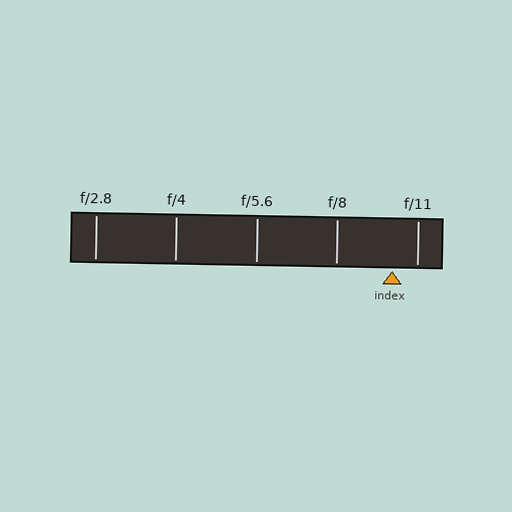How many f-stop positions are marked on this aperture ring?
There are 5 f-stop positions marked.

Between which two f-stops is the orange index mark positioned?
The index mark is between f/8 and f/11.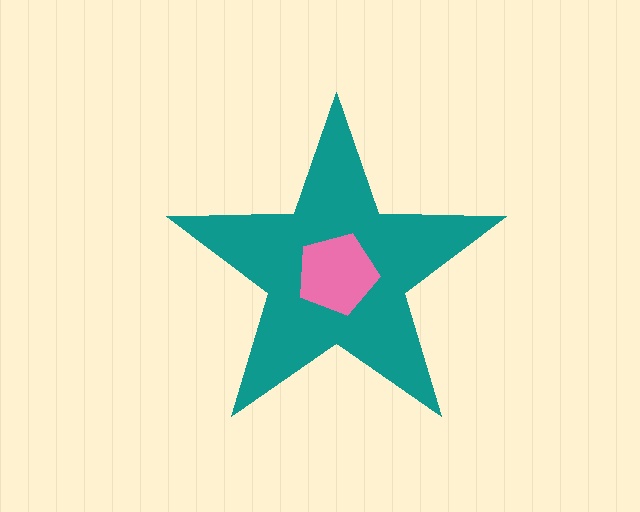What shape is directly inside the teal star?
The pink pentagon.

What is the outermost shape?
The teal star.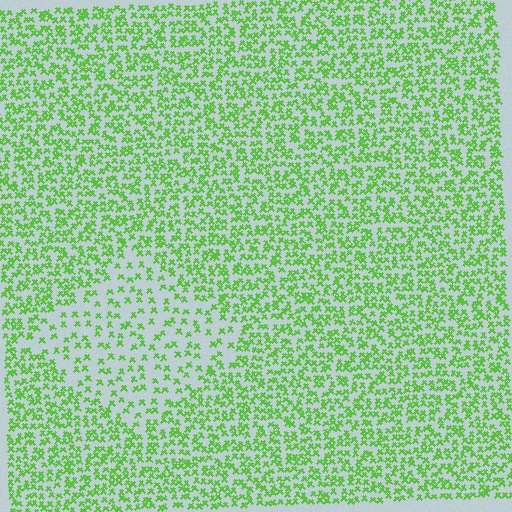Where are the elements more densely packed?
The elements are more densely packed outside the diamond boundary.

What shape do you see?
I see a diamond.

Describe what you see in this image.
The image contains small lime elements arranged at two different densities. A diamond-shaped region is visible where the elements are less densely packed than the surrounding area.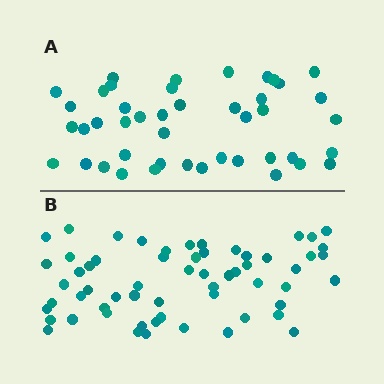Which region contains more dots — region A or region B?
Region B (the bottom region) has more dots.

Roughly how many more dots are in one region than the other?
Region B has approximately 15 more dots than region A.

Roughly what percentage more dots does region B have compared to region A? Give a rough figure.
About 35% more.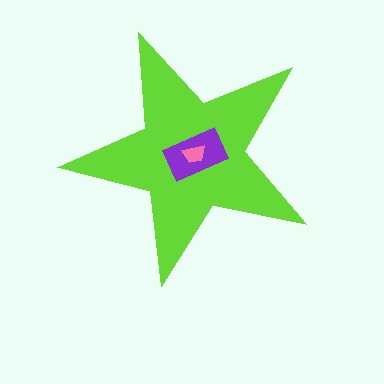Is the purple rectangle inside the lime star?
Yes.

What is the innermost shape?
The pink trapezoid.